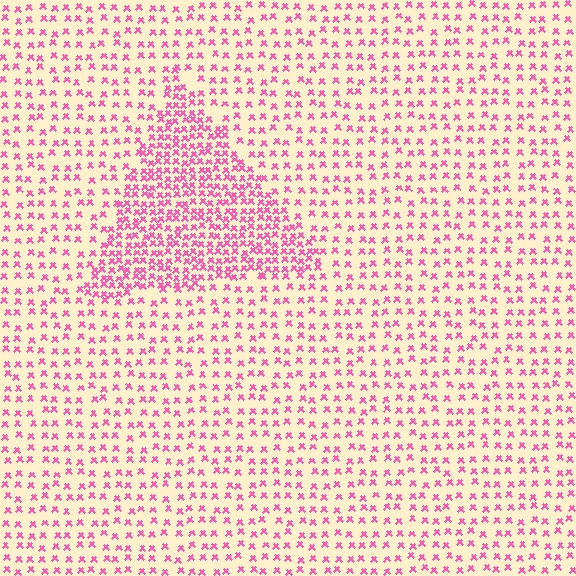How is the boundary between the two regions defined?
The boundary is defined by a change in element density (approximately 2.2x ratio). All elements are the same color, size, and shape.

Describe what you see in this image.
The image contains small pink elements arranged at two different densities. A triangle-shaped region is visible where the elements are more densely packed than the surrounding area.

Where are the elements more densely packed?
The elements are more densely packed inside the triangle boundary.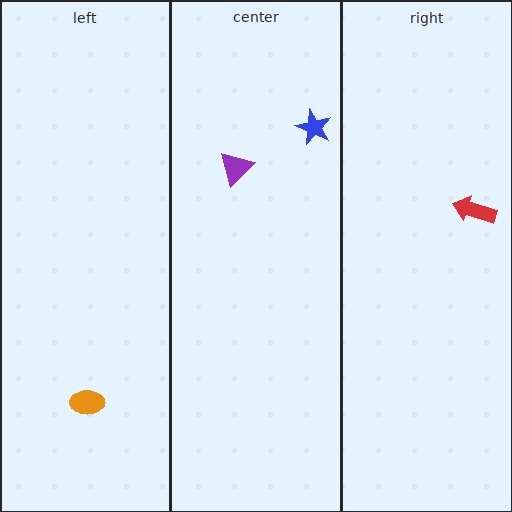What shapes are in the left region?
The orange ellipse.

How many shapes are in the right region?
1.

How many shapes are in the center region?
2.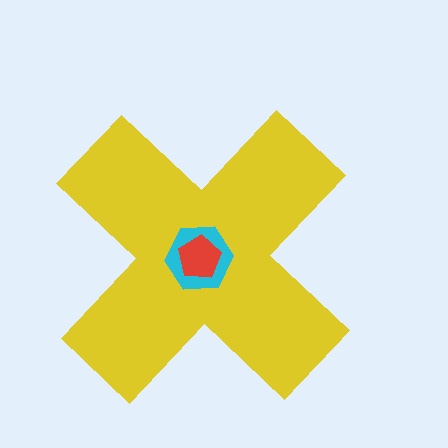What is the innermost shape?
The red pentagon.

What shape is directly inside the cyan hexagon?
The red pentagon.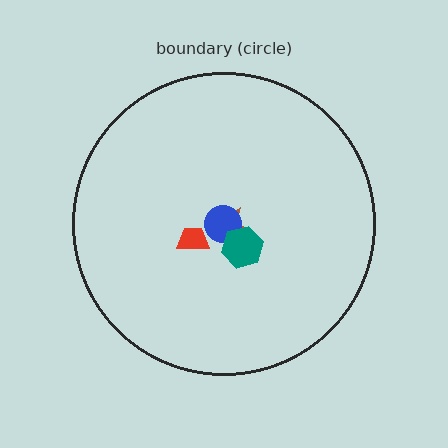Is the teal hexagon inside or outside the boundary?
Inside.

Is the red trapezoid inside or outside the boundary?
Inside.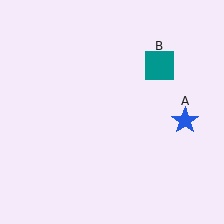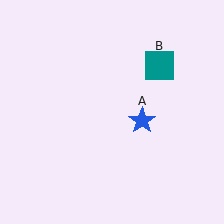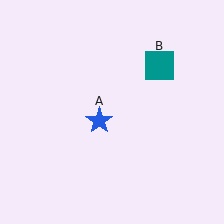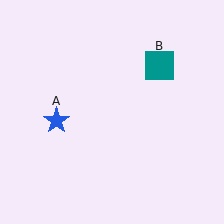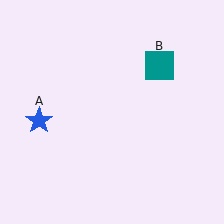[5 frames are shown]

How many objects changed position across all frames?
1 object changed position: blue star (object A).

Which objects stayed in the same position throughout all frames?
Teal square (object B) remained stationary.